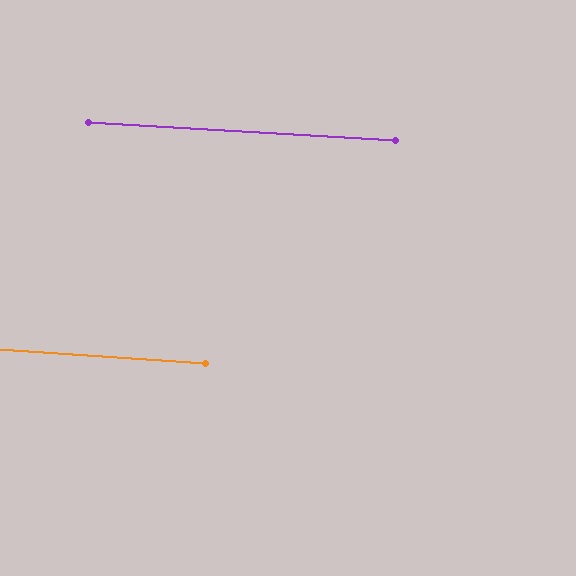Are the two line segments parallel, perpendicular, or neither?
Parallel — their directions differ by only 0.5°.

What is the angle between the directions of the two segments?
Approximately 1 degree.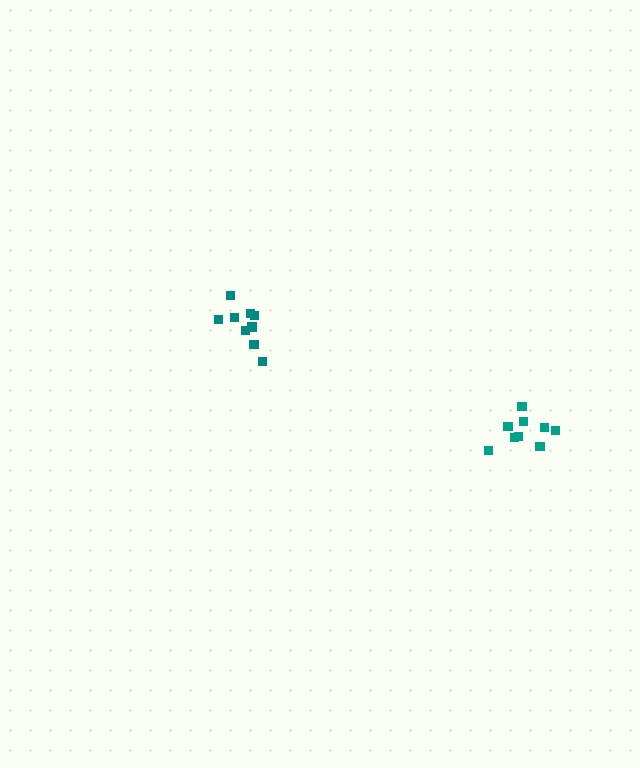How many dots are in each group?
Group 1: 9 dots, Group 2: 9 dots (18 total).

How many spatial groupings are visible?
There are 2 spatial groupings.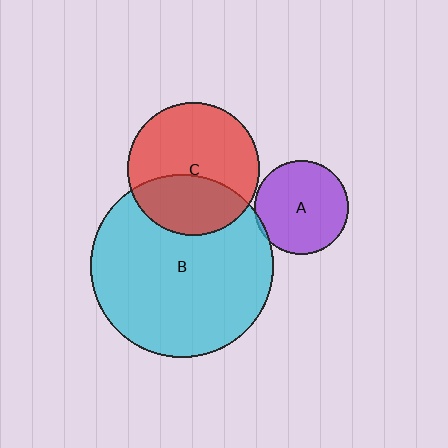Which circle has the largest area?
Circle B (cyan).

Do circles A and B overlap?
Yes.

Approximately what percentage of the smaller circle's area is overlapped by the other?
Approximately 5%.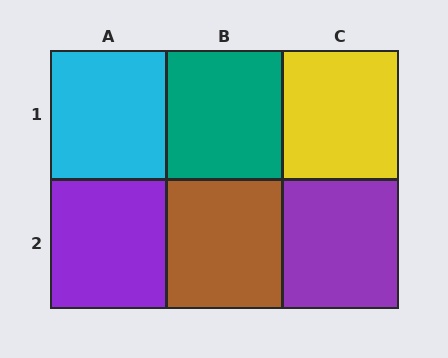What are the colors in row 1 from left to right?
Cyan, teal, yellow.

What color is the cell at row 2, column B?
Brown.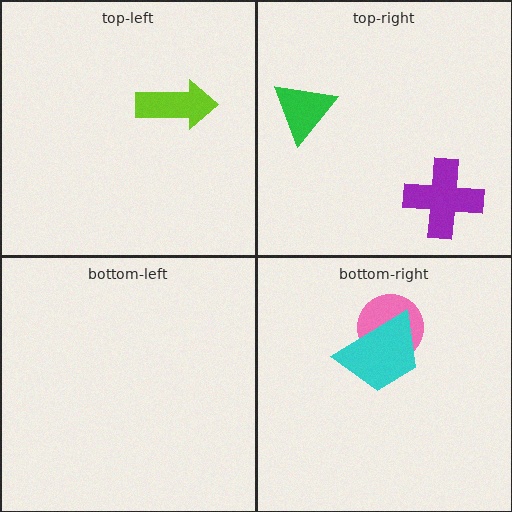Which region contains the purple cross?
The top-right region.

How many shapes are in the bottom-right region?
2.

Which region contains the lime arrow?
The top-left region.